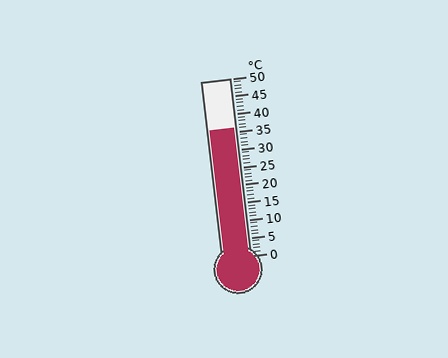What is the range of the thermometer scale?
The thermometer scale ranges from 0°C to 50°C.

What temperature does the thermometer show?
The thermometer shows approximately 36°C.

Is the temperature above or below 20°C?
The temperature is above 20°C.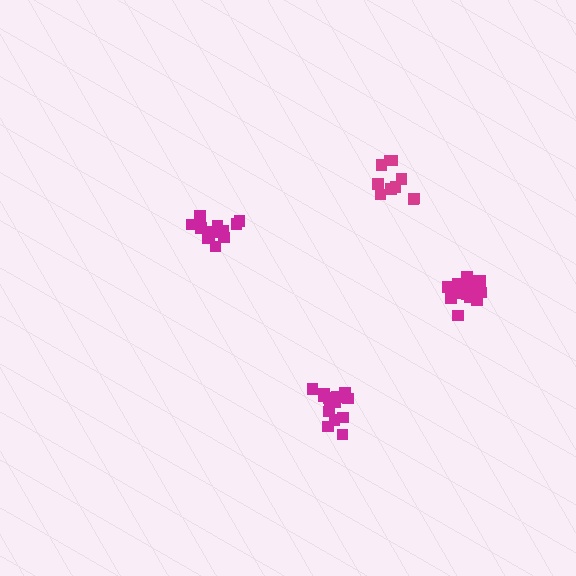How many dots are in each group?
Group 1: 10 dots, Group 2: 12 dots, Group 3: 14 dots, Group 4: 16 dots (52 total).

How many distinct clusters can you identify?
There are 4 distinct clusters.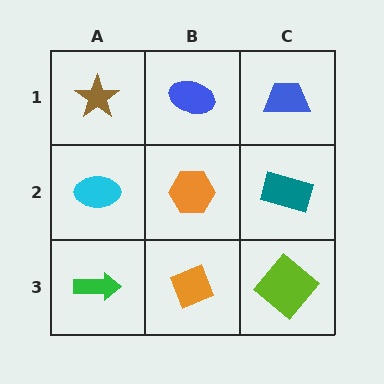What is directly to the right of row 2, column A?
An orange hexagon.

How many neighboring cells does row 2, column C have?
3.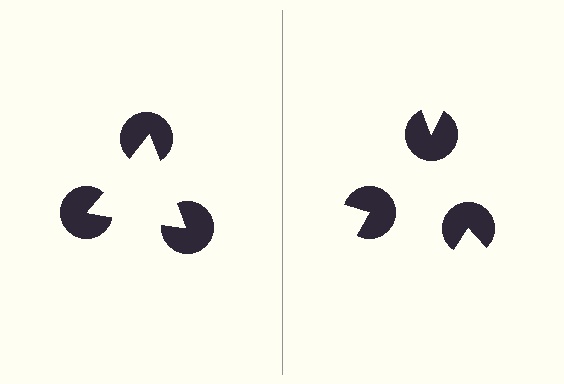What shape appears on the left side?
An illusory triangle.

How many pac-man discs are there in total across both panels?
6 — 3 on each side.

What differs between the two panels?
The pac-man discs are positioned identically on both sides; only the wedge orientations differ. On the left they align to a triangle; on the right they are misaligned.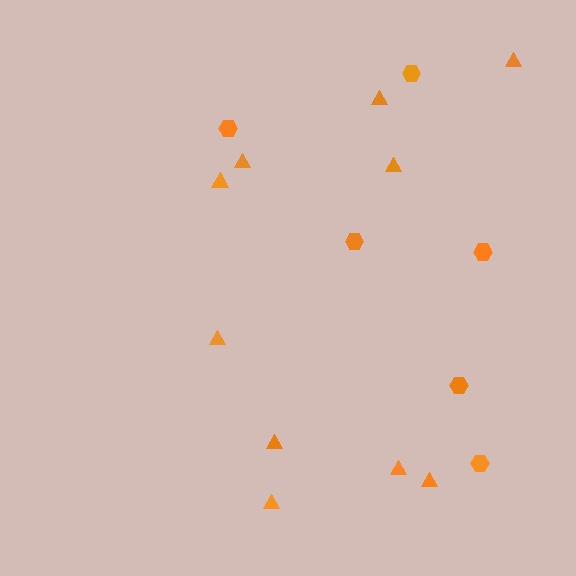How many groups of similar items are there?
There are 2 groups: one group of triangles (10) and one group of hexagons (6).